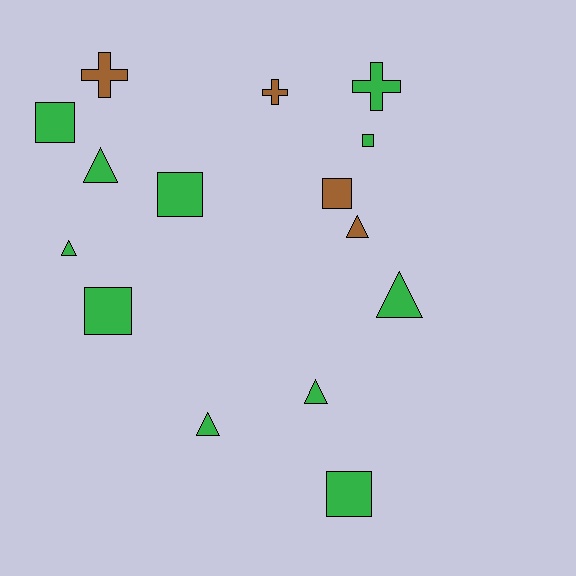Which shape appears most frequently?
Triangle, with 6 objects.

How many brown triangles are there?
There is 1 brown triangle.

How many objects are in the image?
There are 15 objects.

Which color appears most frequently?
Green, with 11 objects.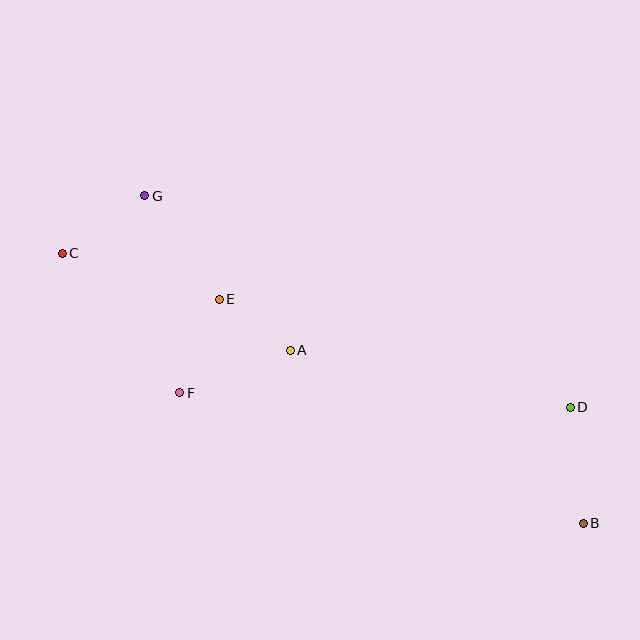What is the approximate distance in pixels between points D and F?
The distance between D and F is approximately 391 pixels.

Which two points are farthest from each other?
Points B and C are farthest from each other.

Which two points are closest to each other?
Points A and E are closest to each other.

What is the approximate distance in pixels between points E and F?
The distance between E and F is approximately 101 pixels.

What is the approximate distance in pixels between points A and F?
The distance between A and F is approximately 119 pixels.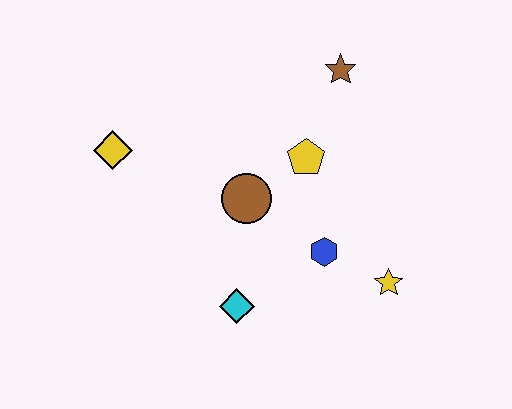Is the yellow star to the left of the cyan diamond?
No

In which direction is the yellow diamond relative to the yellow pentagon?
The yellow diamond is to the left of the yellow pentagon.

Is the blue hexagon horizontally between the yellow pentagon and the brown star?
Yes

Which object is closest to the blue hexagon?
The yellow star is closest to the blue hexagon.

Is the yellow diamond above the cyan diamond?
Yes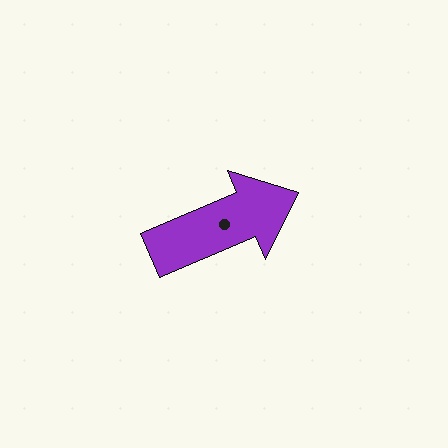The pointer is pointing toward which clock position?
Roughly 2 o'clock.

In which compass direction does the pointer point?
Northeast.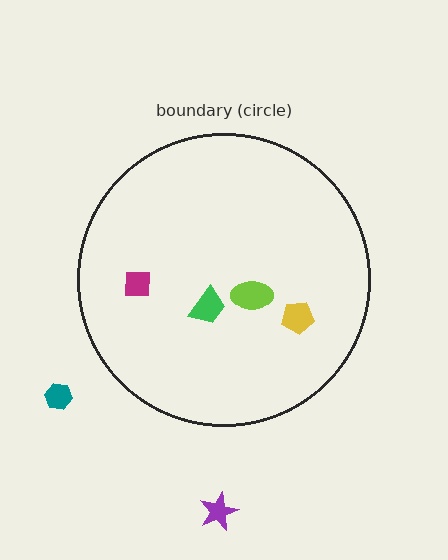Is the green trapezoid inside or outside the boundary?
Inside.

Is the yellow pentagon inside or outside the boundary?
Inside.